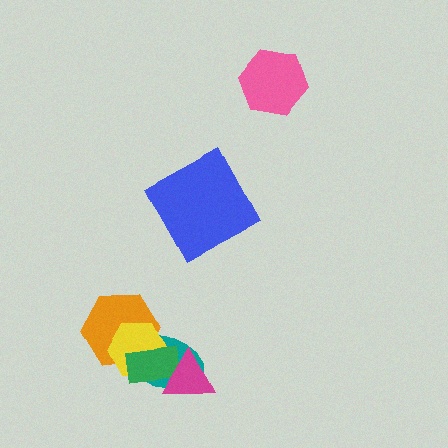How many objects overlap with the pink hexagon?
0 objects overlap with the pink hexagon.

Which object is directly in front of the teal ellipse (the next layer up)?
The orange hexagon is directly in front of the teal ellipse.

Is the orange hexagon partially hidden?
Yes, it is partially covered by another shape.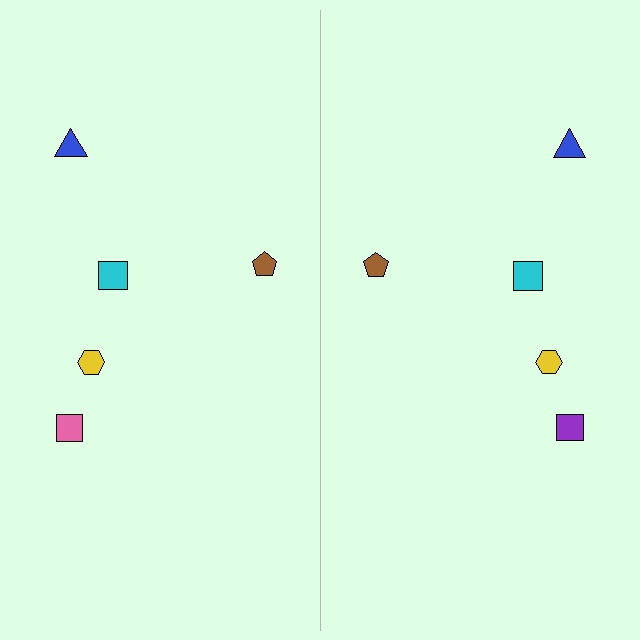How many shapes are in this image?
There are 10 shapes in this image.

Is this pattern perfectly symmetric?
No, the pattern is not perfectly symmetric. The purple square on the right side breaks the symmetry — its mirror counterpart is pink.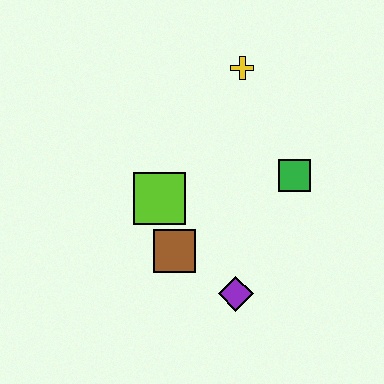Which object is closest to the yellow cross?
The green square is closest to the yellow cross.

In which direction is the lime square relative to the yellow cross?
The lime square is below the yellow cross.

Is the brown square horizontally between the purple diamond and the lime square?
Yes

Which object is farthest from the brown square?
The yellow cross is farthest from the brown square.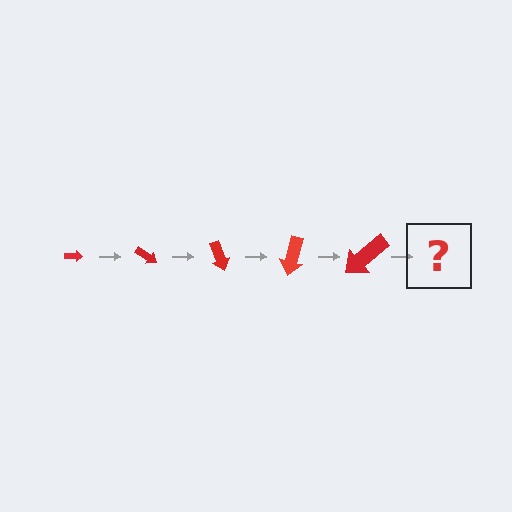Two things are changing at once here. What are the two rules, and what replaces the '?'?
The two rules are that the arrow grows larger each step and it rotates 35 degrees each step. The '?' should be an arrow, larger than the previous one and rotated 175 degrees from the start.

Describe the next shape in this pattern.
It should be an arrow, larger than the previous one and rotated 175 degrees from the start.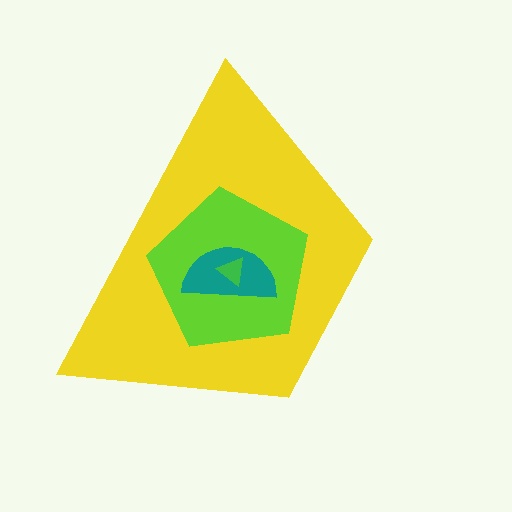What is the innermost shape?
The green triangle.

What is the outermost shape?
The yellow trapezoid.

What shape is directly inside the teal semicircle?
The green triangle.